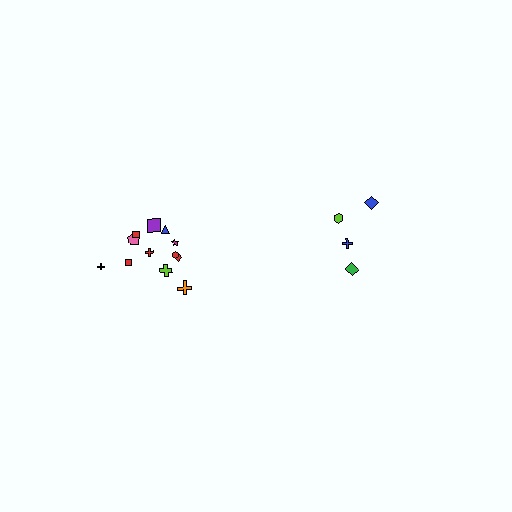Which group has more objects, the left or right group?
The left group.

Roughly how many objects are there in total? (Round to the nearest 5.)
Roughly 15 objects in total.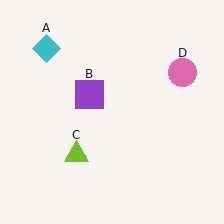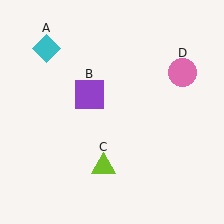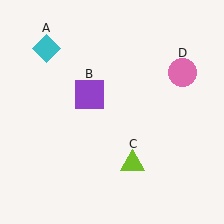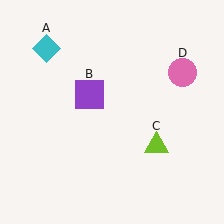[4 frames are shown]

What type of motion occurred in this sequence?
The lime triangle (object C) rotated counterclockwise around the center of the scene.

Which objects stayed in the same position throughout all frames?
Cyan diamond (object A) and purple square (object B) and pink circle (object D) remained stationary.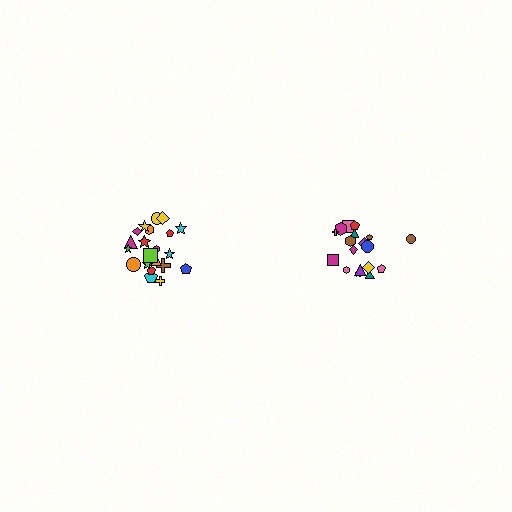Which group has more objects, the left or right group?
The left group.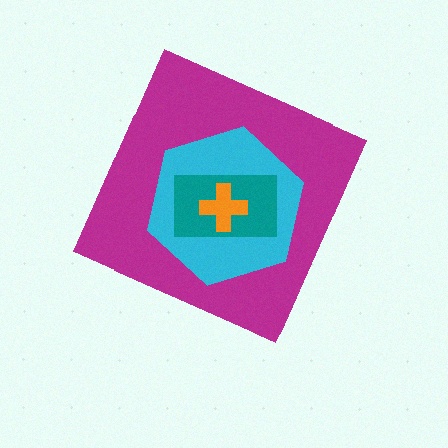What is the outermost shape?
The magenta diamond.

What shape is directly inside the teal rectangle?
The orange cross.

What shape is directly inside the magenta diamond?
The cyan hexagon.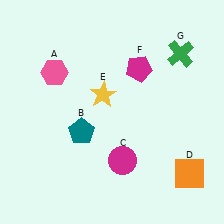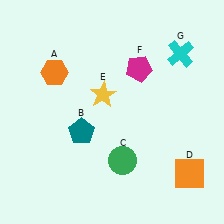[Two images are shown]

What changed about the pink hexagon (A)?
In Image 1, A is pink. In Image 2, it changed to orange.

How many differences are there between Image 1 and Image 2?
There are 3 differences between the two images.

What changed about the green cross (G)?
In Image 1, G is green. In Image 2, it changed to cyan.